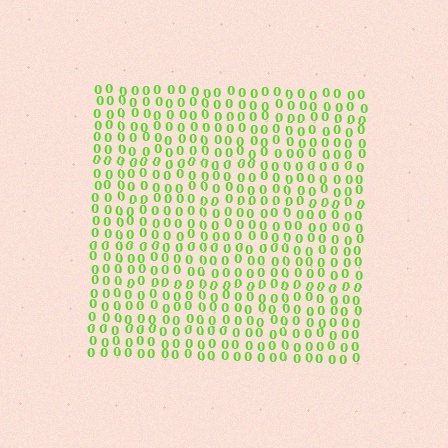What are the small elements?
The small elements are digit 0's.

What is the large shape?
The large shape is a square.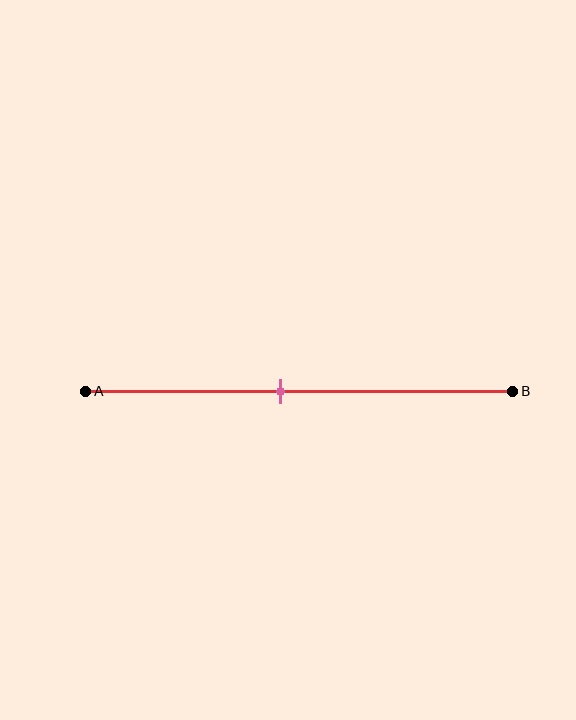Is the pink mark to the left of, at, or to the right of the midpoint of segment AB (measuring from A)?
The pink mark is to the left of the midpoint of segment AB.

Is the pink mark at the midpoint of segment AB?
No, the mark is at about 45% from A, not at the 50% midpoint.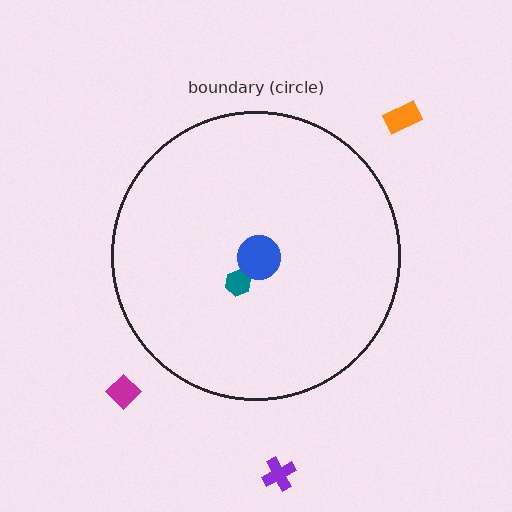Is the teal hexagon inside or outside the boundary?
Inside.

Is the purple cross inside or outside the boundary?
Outside.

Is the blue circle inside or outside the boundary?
Inside.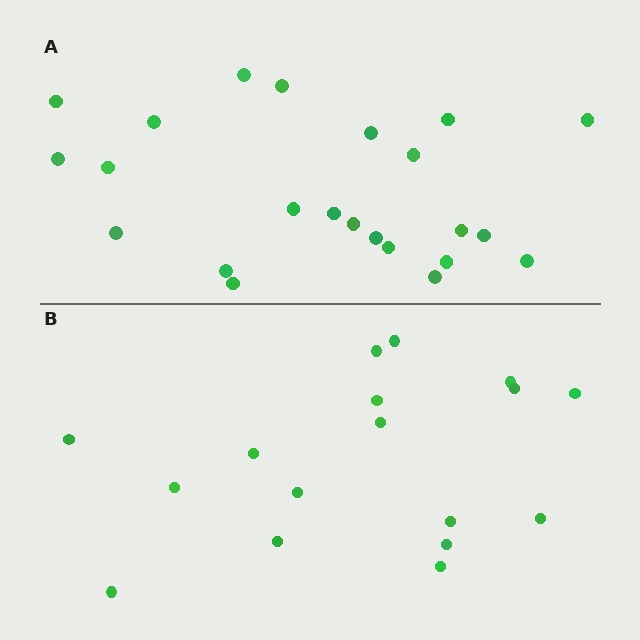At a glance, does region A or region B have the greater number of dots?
Region A (the top region) has more dots.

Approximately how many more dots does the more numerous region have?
Region A has about 6 more dots than region B.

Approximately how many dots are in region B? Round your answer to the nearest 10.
About 20 dots. (The exact count is 17, which rounds to 20.)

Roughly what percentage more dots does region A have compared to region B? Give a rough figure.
About 35% more.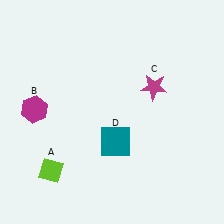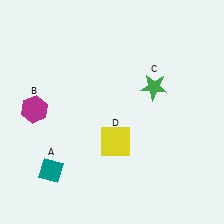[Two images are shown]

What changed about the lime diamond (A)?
In Image 1, A is lime. In Image 2, it changed to teal.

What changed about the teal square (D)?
In Image 1, D is teal. In Image 2, it changed to yellow.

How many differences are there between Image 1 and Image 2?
There are 3 differences between the two images.